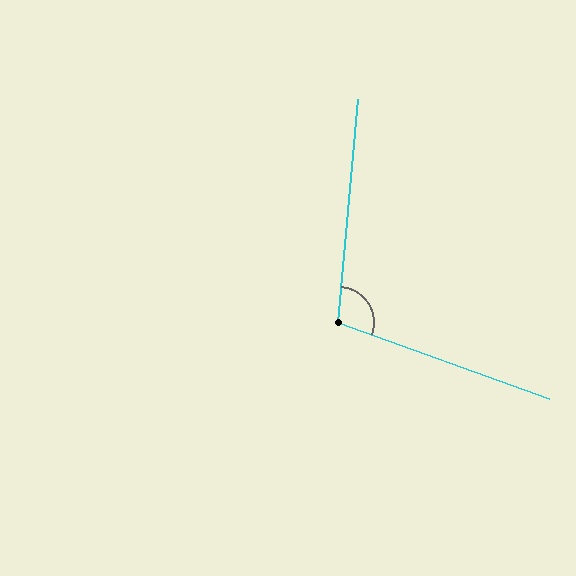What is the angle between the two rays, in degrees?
Approximately 105 degrees.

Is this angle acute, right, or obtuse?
It is obtuse.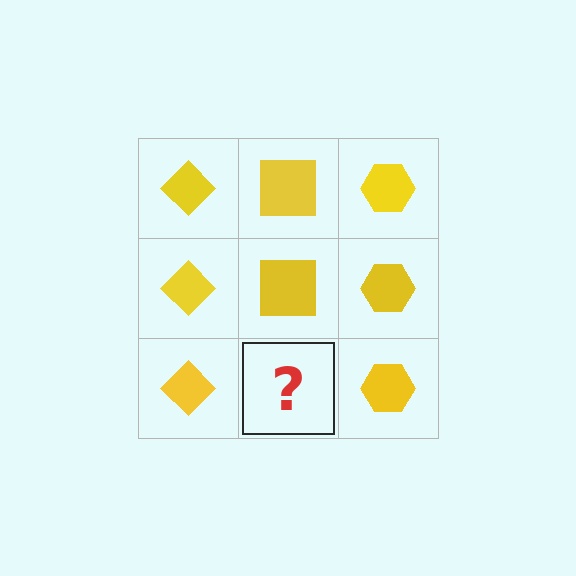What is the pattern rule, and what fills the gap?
The rule is that each column has a consistent shape. The gap should be filled with a yellow square.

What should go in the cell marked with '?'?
The missing cell should contain a yellow square.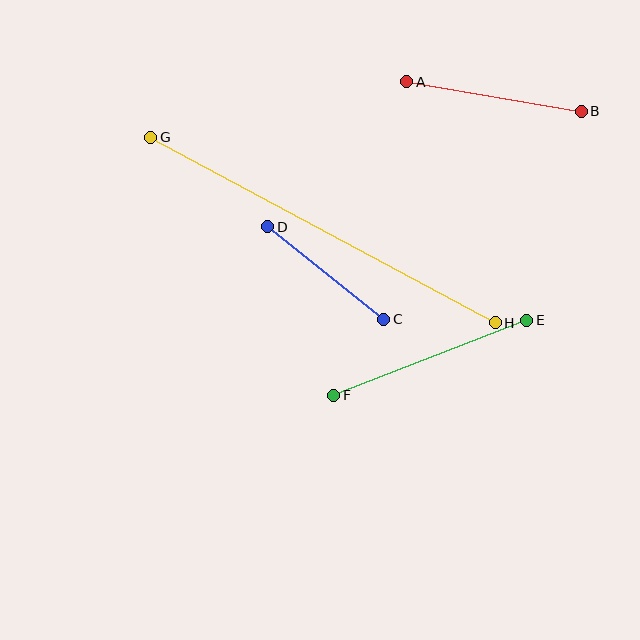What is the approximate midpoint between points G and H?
The midpoint is at approximately (323, 230) pixels.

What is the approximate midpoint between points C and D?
The midpoint is at approximately (326, 273) pixels.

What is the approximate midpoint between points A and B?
The midpoint is at approximately (494, 96) pixels.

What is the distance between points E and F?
The distance is approximately 207 pixels.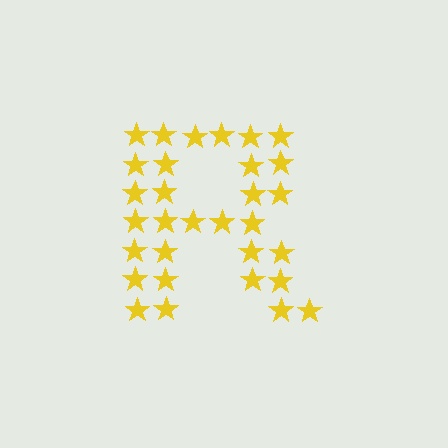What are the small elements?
The small elements are stars.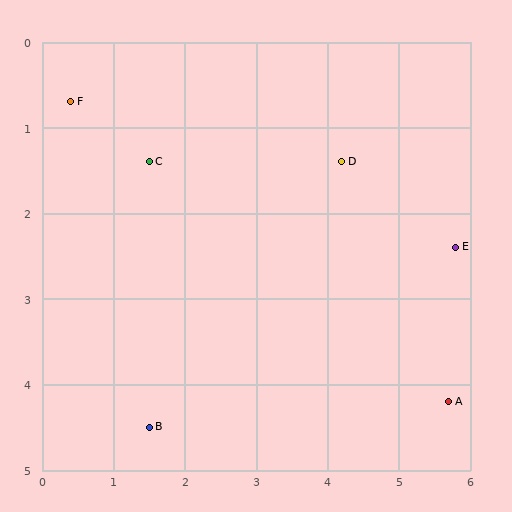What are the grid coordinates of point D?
Point D is at approximately (4.2, 1.4).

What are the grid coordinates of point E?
Point E is at approximately (5.8, 2.4).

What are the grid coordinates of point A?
Point A is at approximately (5.7, 4.2).